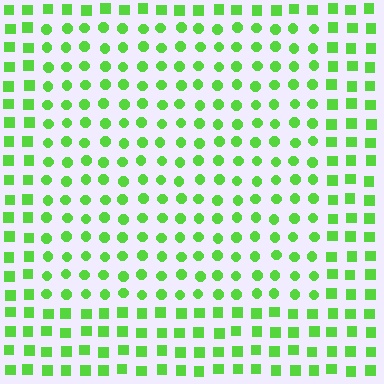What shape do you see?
I see a rectangle.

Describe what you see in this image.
The image is filled with small lime elements arranged in a uniform grid. A rectangle-shaped region contains circles, while the surrounding area contains squares. The boundary is defined purely by the change in element shape.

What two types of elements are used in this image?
The image uses circles inside the rectangle region and squares outside it.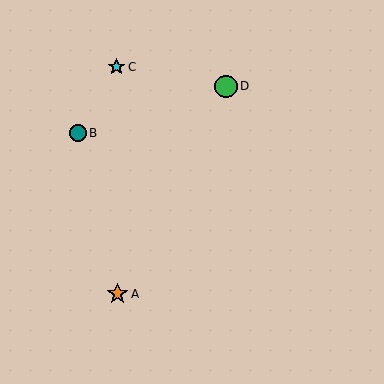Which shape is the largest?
The green circle (labeled D) is the largest.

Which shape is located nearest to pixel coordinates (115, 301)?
The orange star (labeled A) at (117, 294) is nearest to that location.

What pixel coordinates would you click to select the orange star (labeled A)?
Click at (117, 294) to select the orange star A.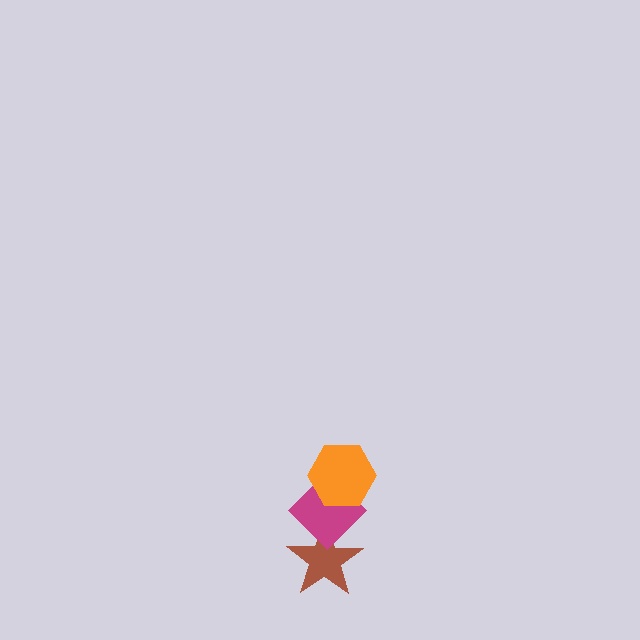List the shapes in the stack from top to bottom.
From top to bottom: the orange hexagon, the magenta diamond, the brown star.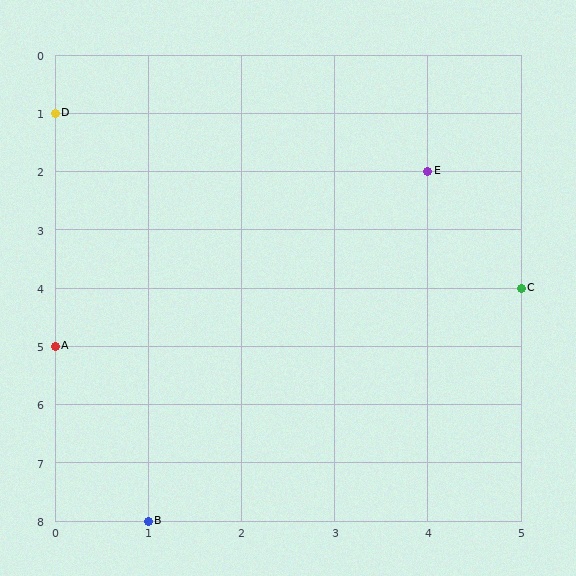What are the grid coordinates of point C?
Point C is at grid coordinates (5, 4).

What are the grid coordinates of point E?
Point E is at grid coordinates (4, 2).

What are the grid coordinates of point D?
Point D is at grid coordinates (0, 1).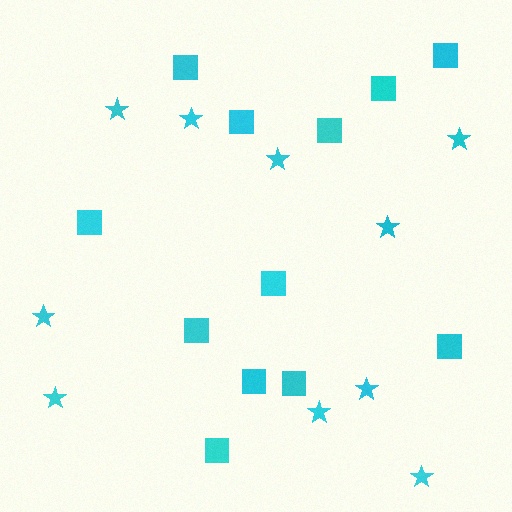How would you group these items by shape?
There are 2 groups: one group of squares (12) and one group of stars (10).